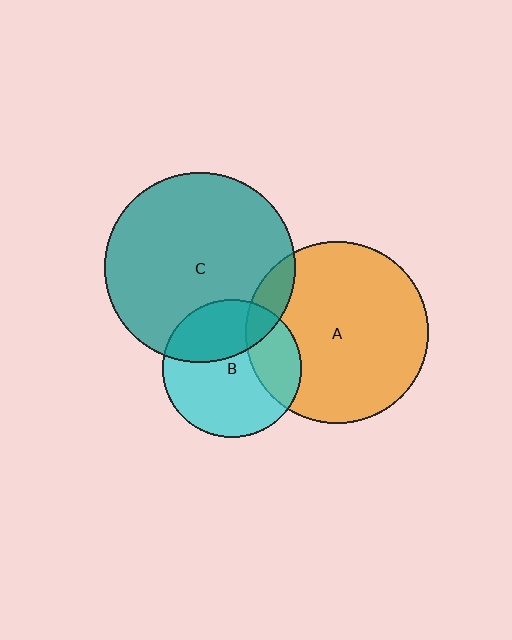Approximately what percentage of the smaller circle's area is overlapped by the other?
Approximately 25%.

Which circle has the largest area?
Circle C (teal).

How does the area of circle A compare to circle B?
Approximately 1.7 times.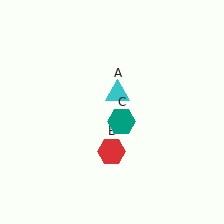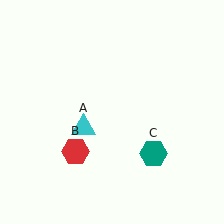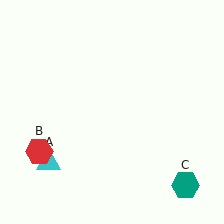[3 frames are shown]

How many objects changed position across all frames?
3 objects changed position: cyan triangle (object A), red hexagon (object B), teal hexagon (object C).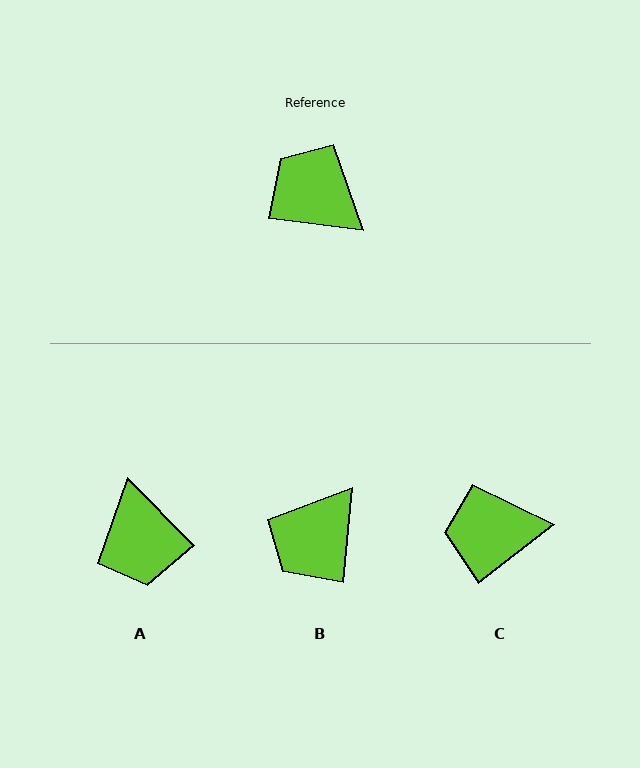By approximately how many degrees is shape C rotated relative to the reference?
Approximately 45 degrees counter-clockwise.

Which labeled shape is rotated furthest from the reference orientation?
A, about 142 degrees away.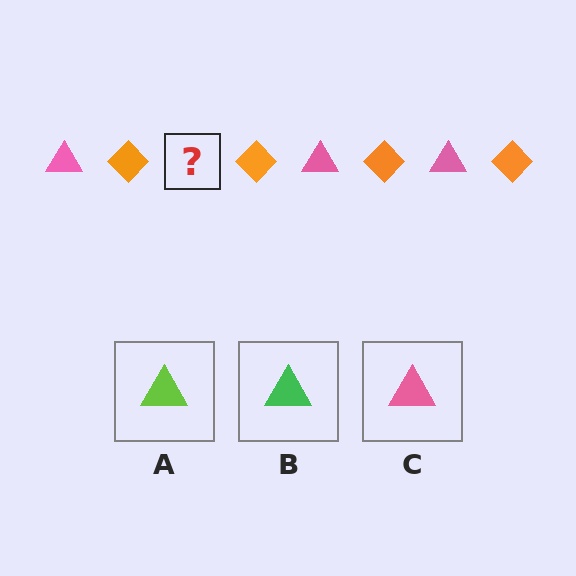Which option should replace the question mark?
Option C.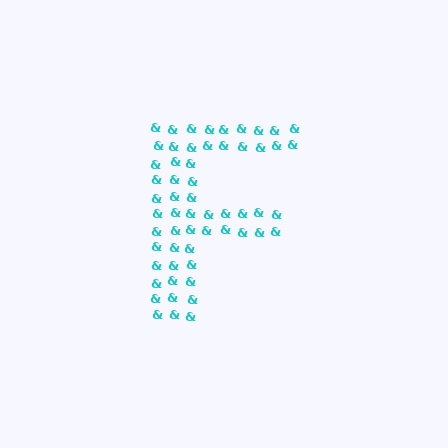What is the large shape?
The large shape is the letter F.